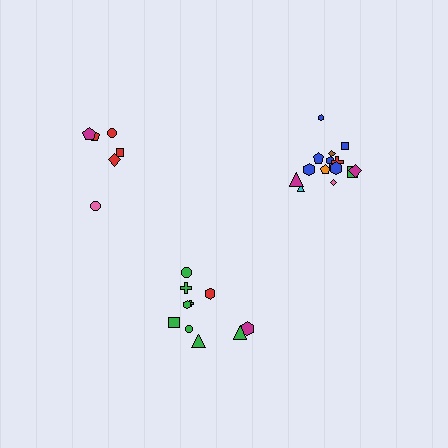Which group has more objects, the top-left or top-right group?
The top-right group.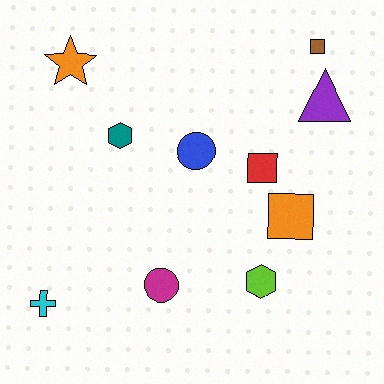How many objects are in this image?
There are 10 objects.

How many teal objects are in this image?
There is 1 teal object.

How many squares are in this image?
There are 3 squares.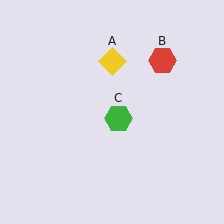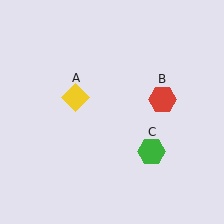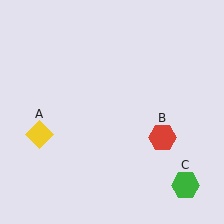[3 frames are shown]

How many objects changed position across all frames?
3 objects changed position: yellow diamond (object A), red hexagon (object B), green hexagon (object C).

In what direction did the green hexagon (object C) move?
The green hexagon (object C) moved down and to the right.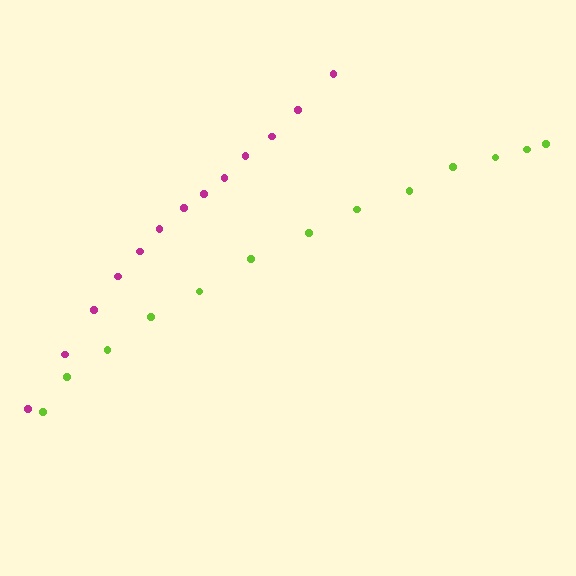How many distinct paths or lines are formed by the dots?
There are 2 distinct paths.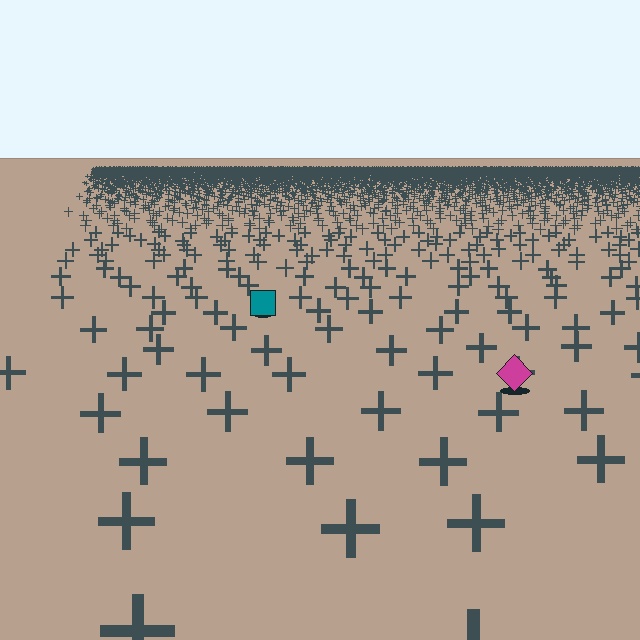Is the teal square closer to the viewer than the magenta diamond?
No. The magenta diamond is closer — you can tell from the texture gradient: the ground texture is coarser near it.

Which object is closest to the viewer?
The magenta diamond is closest. The texture marks near it are larger and more spread out.